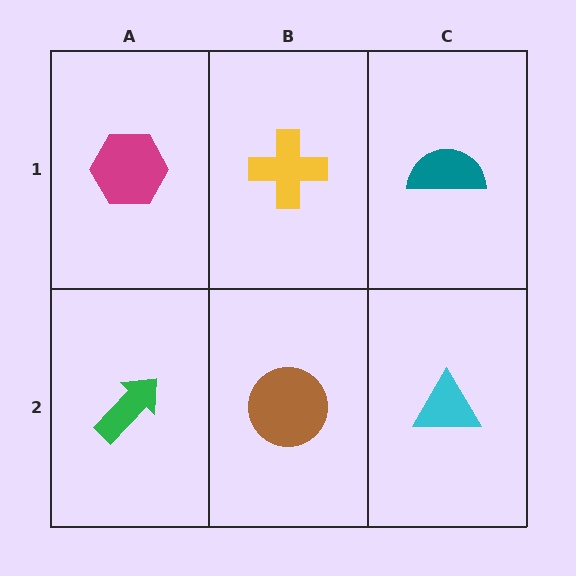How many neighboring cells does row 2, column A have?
2.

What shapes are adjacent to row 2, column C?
A teal semicircle (row 1, column C), a brown circle (row 2, column B).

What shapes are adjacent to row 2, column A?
A magenta hexagon (row 1, column A), a brown circle (row 2, column B).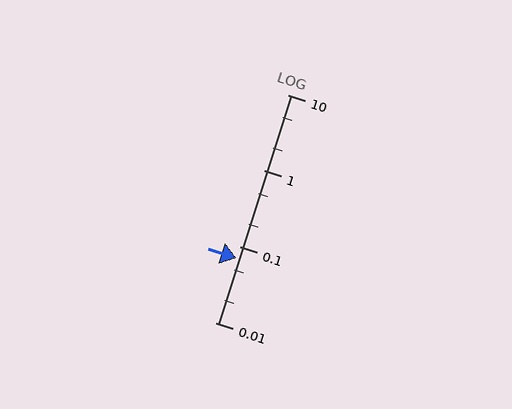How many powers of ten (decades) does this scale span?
The scale spans 3 decades, from 0.01 to 10.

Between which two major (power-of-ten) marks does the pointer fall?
The pointer is between 0.01 and 0.1.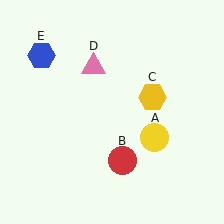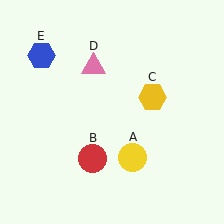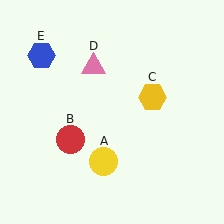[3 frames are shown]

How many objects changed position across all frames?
2 objects changed position: yellow circle (object A), red circle (object B).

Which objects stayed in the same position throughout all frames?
Yellow hexagon (object C) and pink triangle (object D) and blue hexagon (object E) remained stationary.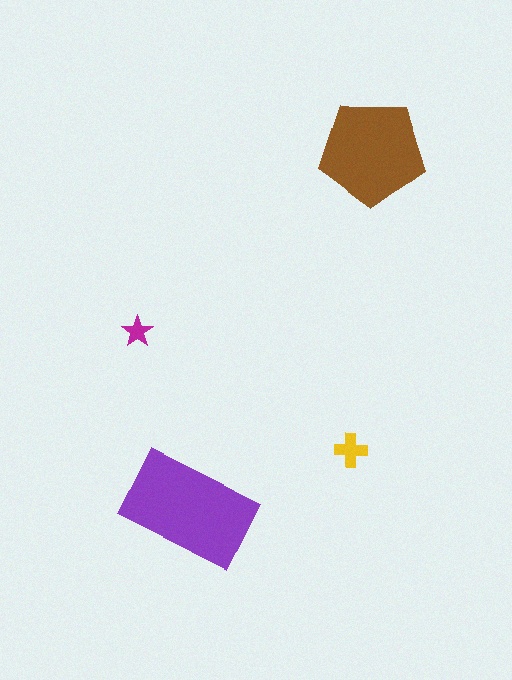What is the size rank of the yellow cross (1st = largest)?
3rd.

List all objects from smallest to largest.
The magenta star, the yellow cross, the brown pentagon, the purple rectangle.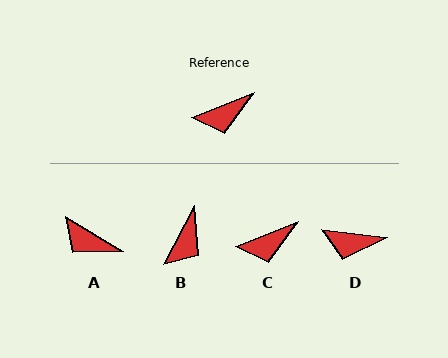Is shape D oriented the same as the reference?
No, it is off by about 27 degrees.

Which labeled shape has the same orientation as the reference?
C.